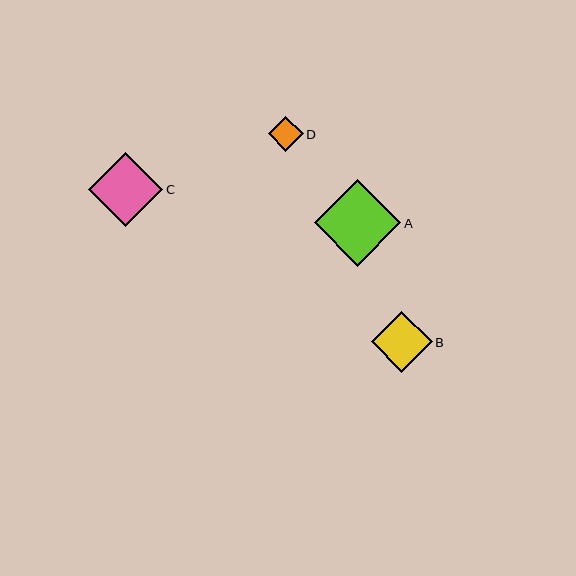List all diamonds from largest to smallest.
From largest to smallest: A, C, B, D.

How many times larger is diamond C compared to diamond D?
Diamond C is approximately 2.1 times the size of diamond D.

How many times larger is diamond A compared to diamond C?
Diamond A is approximately 1.2 times the size of diamond C.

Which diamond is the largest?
Diamond A is the largest with a size of approximately 87 pixels.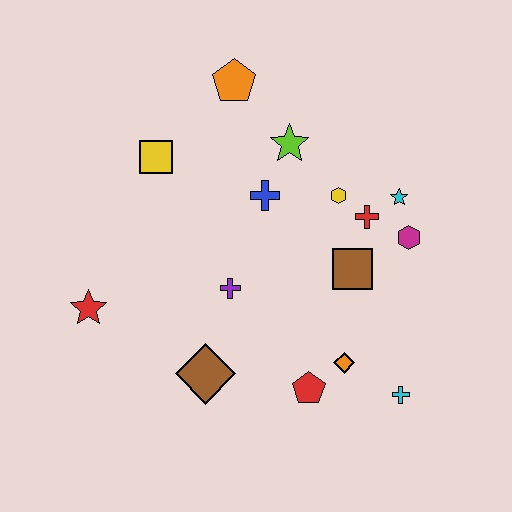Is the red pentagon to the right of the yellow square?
Yes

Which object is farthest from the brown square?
The red star is farthest from the brown square.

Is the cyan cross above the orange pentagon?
No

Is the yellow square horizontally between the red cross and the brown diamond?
No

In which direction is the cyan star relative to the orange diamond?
The cyan star is above the orange diamond.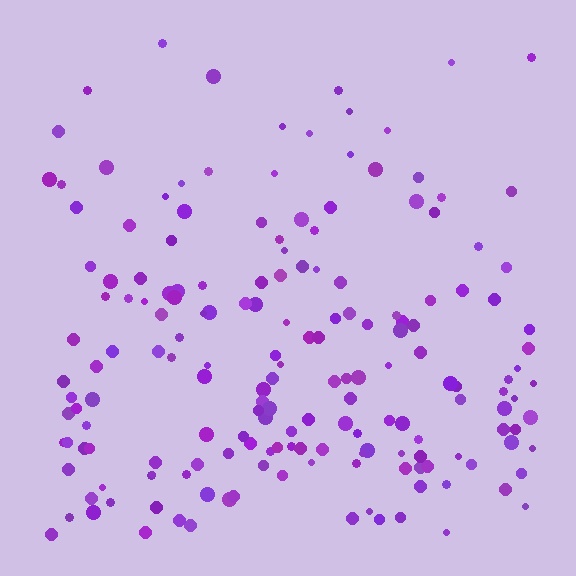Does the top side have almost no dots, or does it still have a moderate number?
Still a moderate number, just noticeably fewer than the bottom.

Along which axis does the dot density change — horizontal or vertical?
Vertical.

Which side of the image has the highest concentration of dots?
The bottom.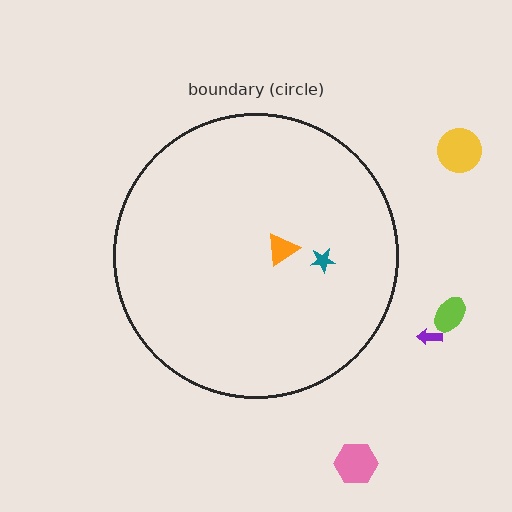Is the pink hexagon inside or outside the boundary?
Outside.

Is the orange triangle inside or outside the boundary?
Inside.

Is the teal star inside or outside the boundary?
Inside.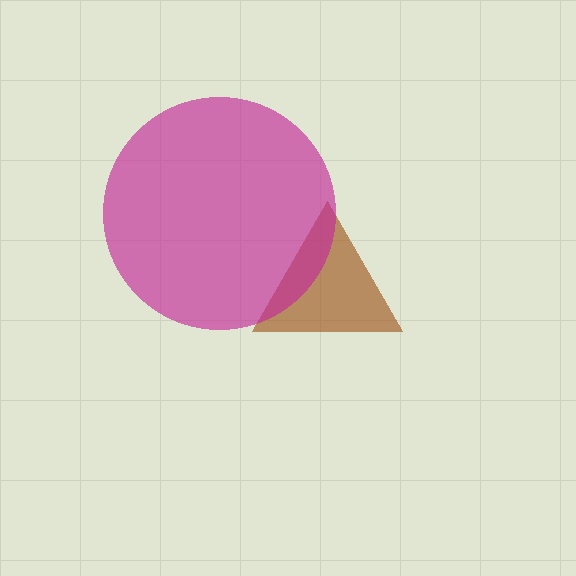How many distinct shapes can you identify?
There are 2 distinct shapes: a brown triangle, a magenta circle.